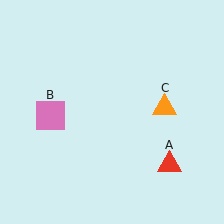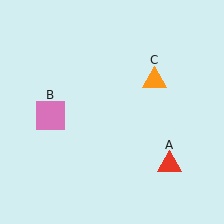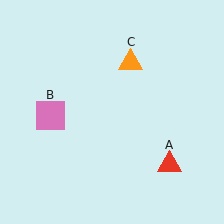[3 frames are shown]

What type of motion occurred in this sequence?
The orange triangle (object C) rotated counterclockwise around the center of the scene.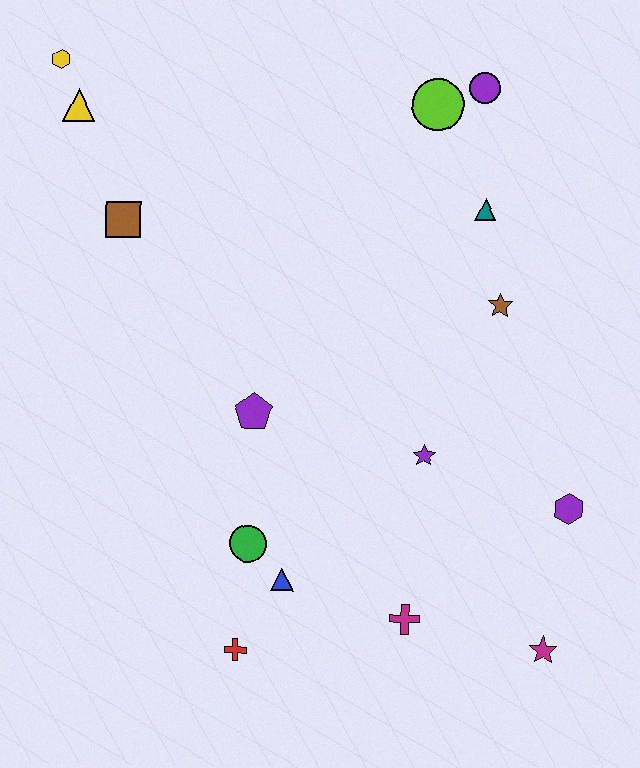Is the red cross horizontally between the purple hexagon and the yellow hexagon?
Yes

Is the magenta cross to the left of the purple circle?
Yes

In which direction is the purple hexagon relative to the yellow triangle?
The purple hexagon is to the right of the yellow triangle.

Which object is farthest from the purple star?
The yellow hexagon is farthest from the purple star.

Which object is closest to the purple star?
The purple hexagon is closest to the purple star.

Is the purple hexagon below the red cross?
No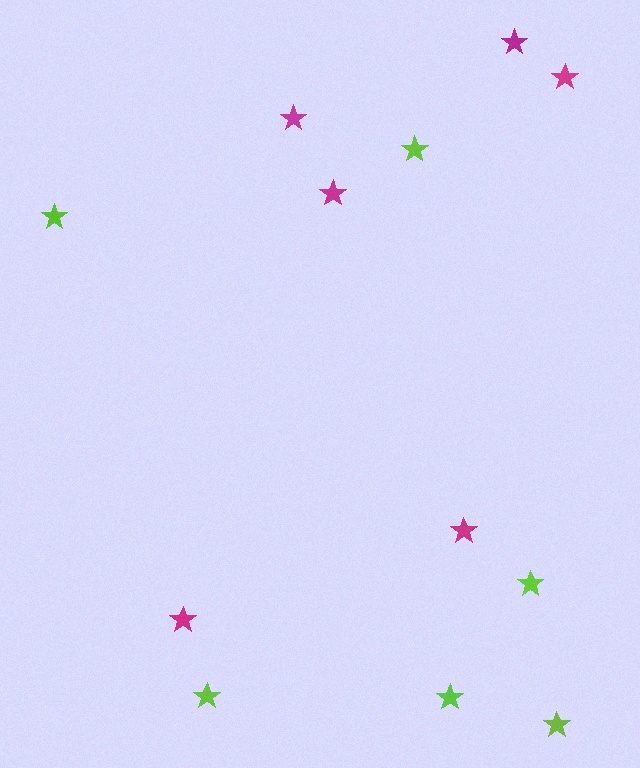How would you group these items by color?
There are 2 groups: one group of lime stars (6) and one group of magenta stars (6).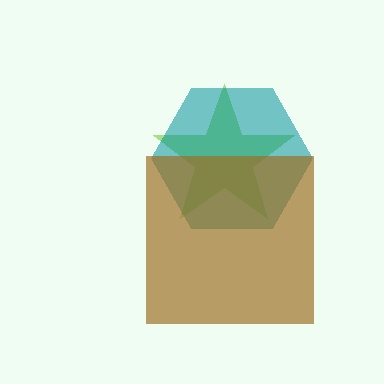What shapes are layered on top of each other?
The layered shapes are: a lime star, a teal hexagon, a brown square.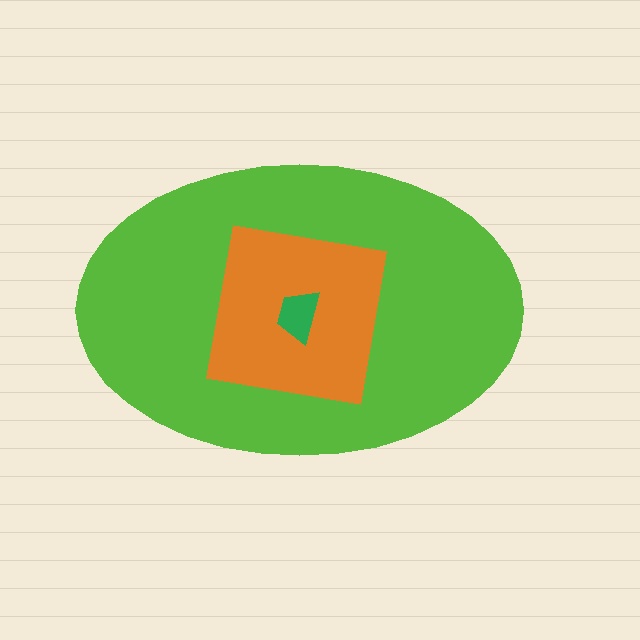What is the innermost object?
The green trapezoid.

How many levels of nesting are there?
3.